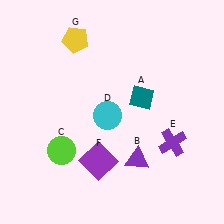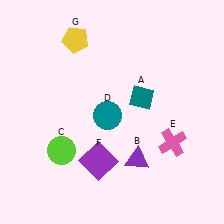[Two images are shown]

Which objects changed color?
D changed from cyan to teal. E changed from purple to pink.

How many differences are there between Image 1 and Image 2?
There are 2 differences between the two images.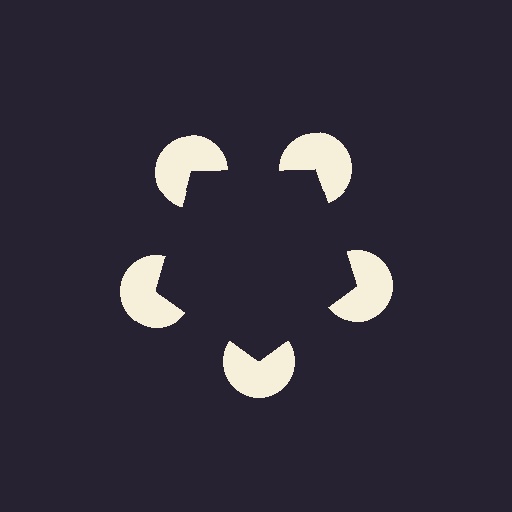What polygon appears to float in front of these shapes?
An illusory pentagon — its edges are inferred from the aligned wedge cuts in the pac-man discs, not physically drawn.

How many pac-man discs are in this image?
There are 5 — one at each vertex of the illusory pentagon.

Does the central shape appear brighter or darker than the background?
It typically appears slightly darker than the background, even though no actual brightness change is drawn.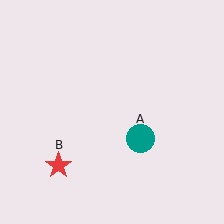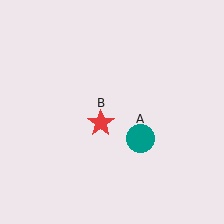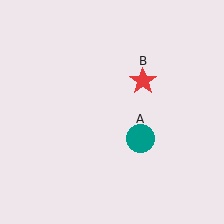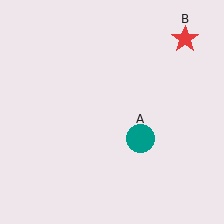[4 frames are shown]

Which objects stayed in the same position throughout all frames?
Teal circle (object A) remained stationary.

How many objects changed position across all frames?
1 object changed position: red star (object B).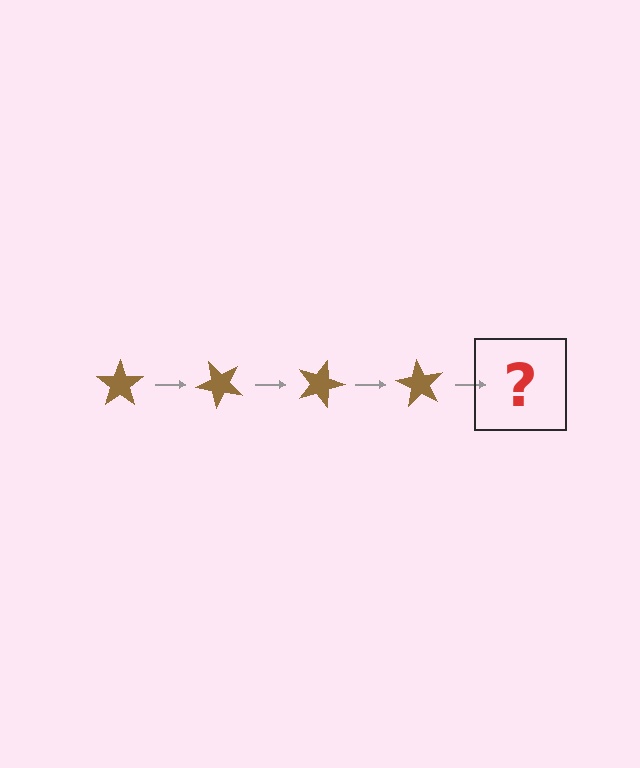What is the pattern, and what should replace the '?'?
The pattern is that the star rotates 45 degrees each step. The '?' should be a brown star rotated 180 degrees.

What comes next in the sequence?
The next element should be a brown star rotated 180 degrees.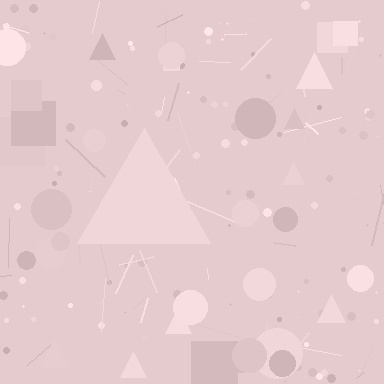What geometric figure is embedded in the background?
A triangle is embedded in the background.